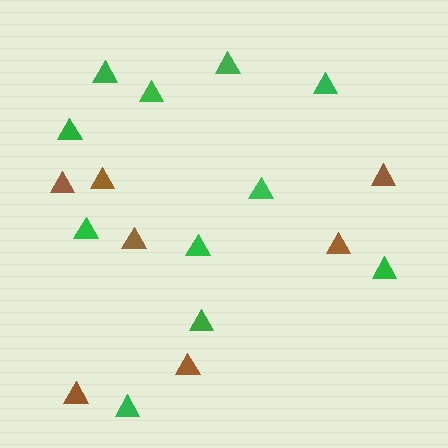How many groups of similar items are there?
There are 2 groups: one group of green triangles (11) and one group of brown triangles (7).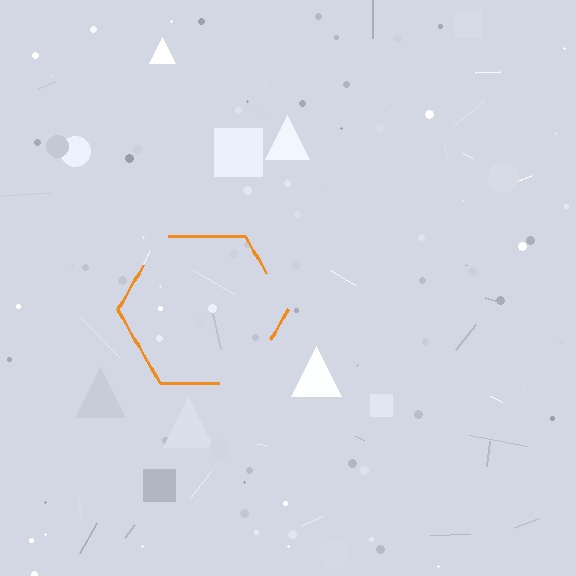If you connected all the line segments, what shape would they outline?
They would outline a hexagon.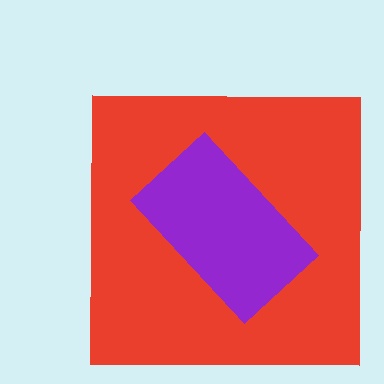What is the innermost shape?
The purple rectangle.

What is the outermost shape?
The red square.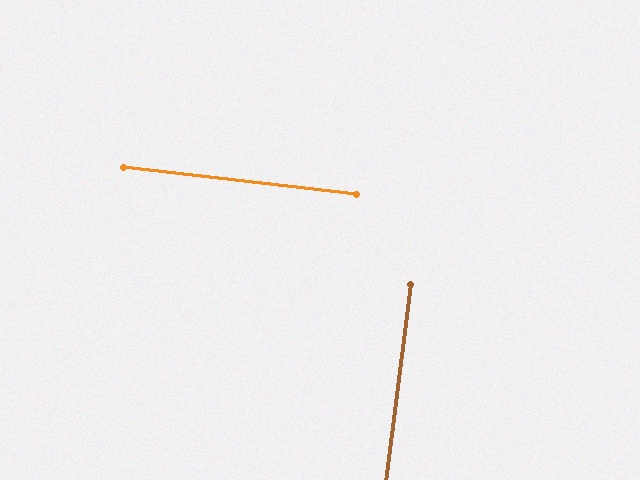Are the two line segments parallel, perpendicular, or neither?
Perpendicular — they meet at approximately 90°.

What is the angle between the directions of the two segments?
Approximately 90 degrees.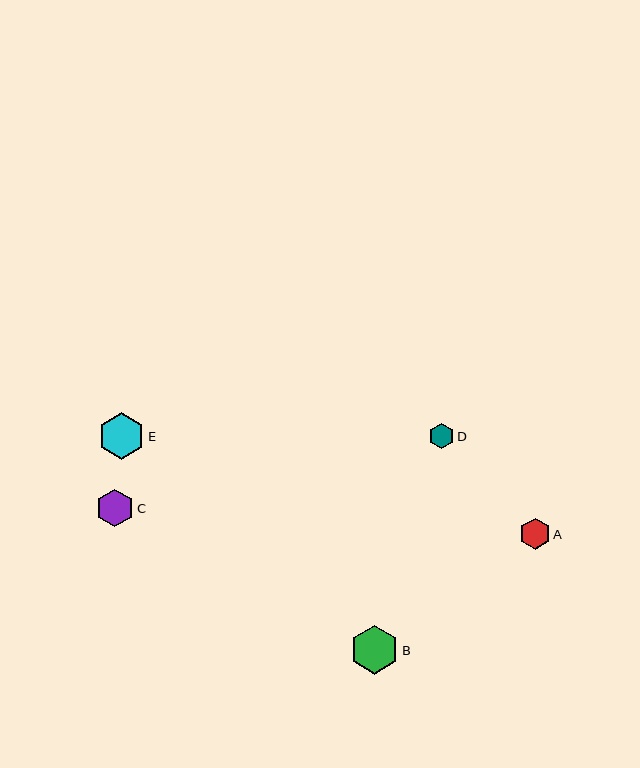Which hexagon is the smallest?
Hexagon D is the smallest with a size of approximately 25 pixels.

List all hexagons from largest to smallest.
From largest to smallest: B, E, C, A, D.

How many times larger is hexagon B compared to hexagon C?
Hexagon B is approximately 1.3 times the size of hexagon C.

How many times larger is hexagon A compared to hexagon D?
Hexagon A is approximately 1.2 times the size of hexagon D.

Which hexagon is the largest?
Hexagon B is the largest with a size of approximately 49 pixels.